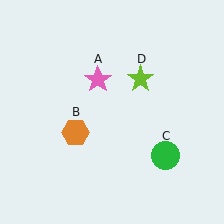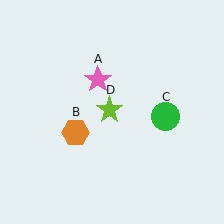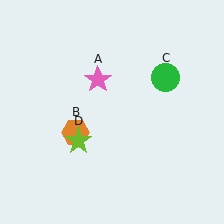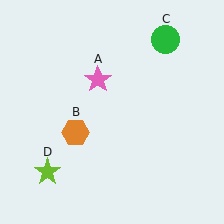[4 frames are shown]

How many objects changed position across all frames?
2 objects changed position: green circle (object C), lime star (object D).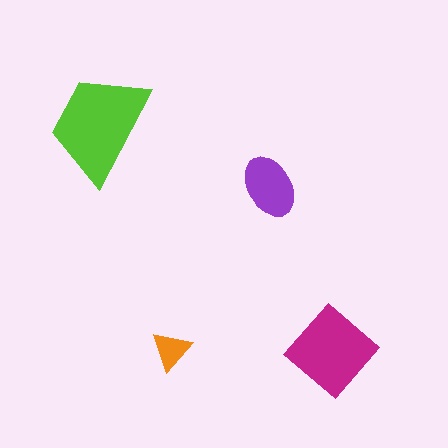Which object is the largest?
The lime trapezoid.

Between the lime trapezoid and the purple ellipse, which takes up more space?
The lime trapezoid.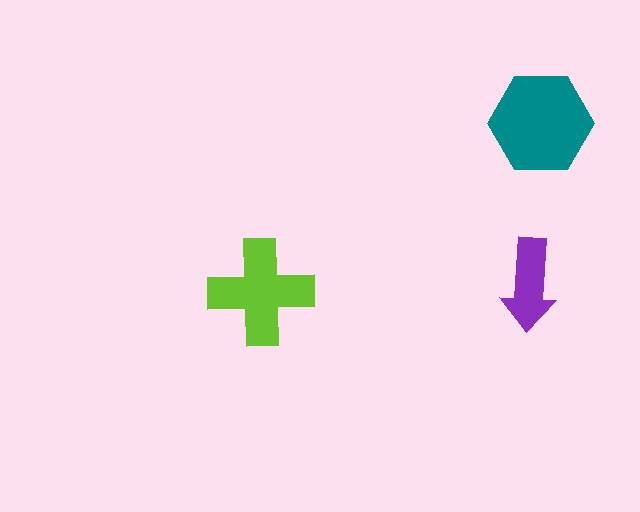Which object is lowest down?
The lime cross is bottommost.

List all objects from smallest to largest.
The purple arrow, the lime cross, the teal hexagon.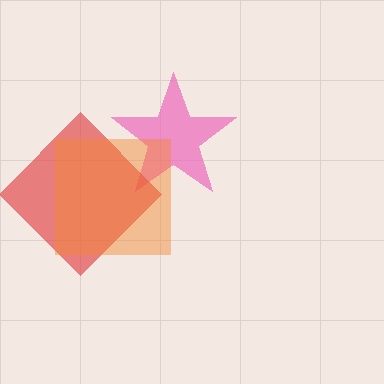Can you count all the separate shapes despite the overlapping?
Yes, there are 3 separate shapes.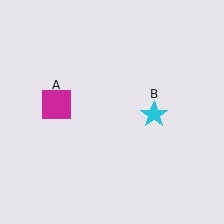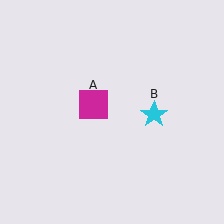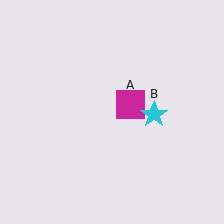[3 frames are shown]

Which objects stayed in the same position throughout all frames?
Cyan star (object B) remained stationary.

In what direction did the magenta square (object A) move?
The magenta square (object A) moved right.